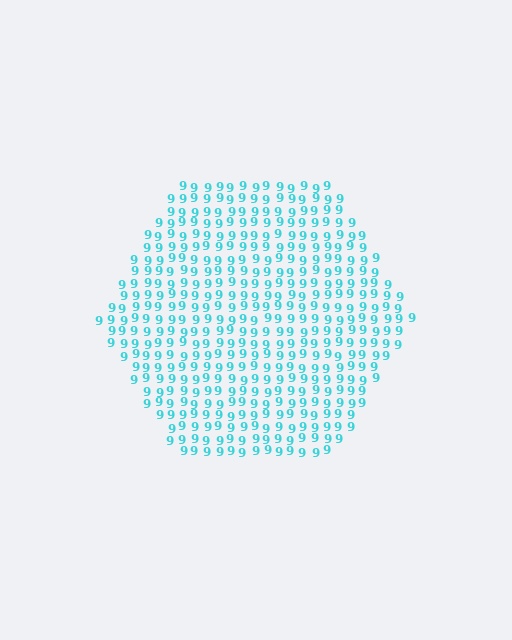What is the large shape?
The large shape is a hexagon.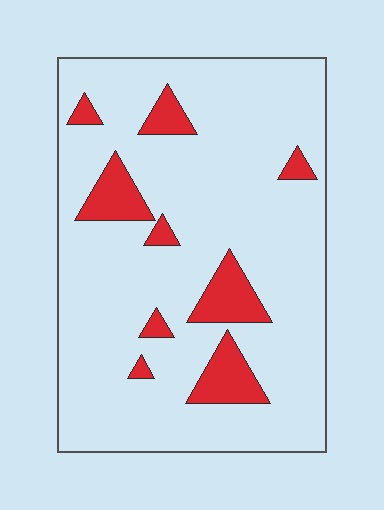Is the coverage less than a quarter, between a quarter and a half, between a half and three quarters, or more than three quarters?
Less than a quarter.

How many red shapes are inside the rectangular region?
9.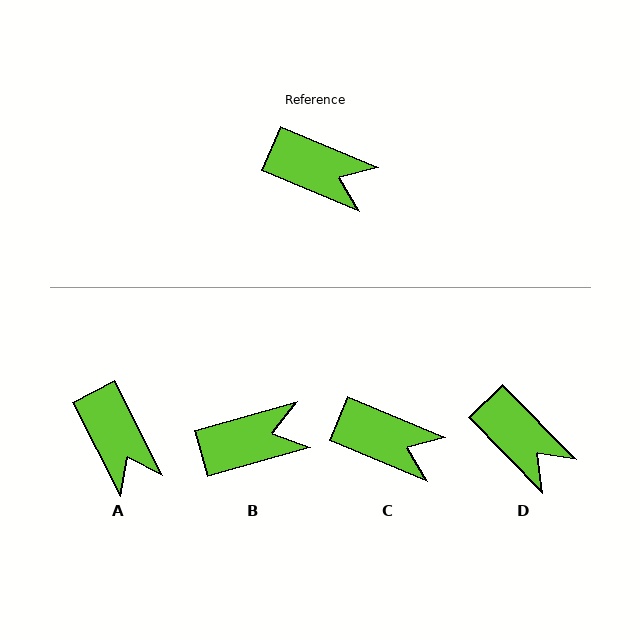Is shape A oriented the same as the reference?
No, it is off by about 40 degrees.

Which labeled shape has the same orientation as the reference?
C.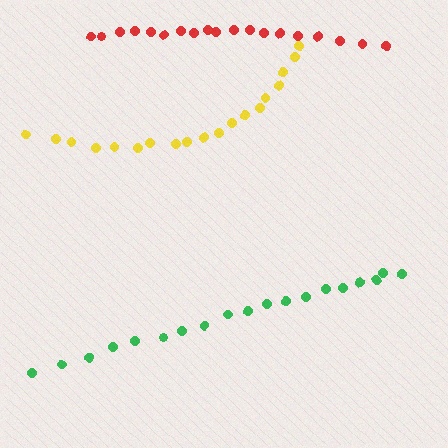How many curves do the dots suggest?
There are 3 distinct paths.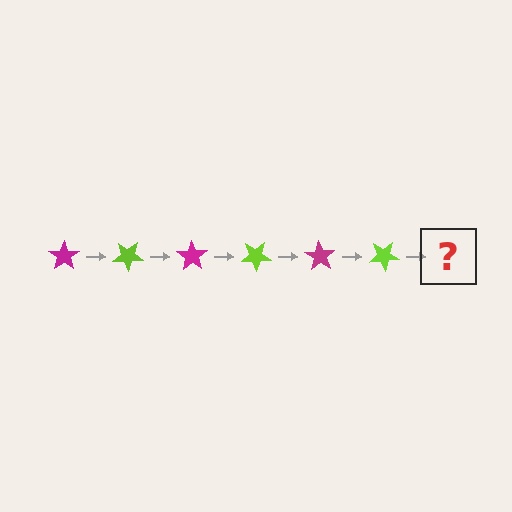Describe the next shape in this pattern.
It should be a magenta star, rotated 210 degrees from the start.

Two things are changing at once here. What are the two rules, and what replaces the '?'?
The two rules are that it rotates 35 degrees each step and the color cycles through magenta and lime. The '?' should be a magenta star, rotated 210 degrees from the start.